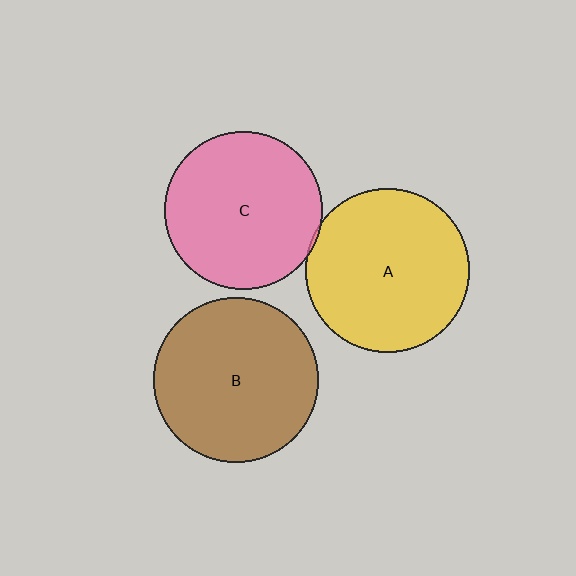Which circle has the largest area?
Circle B (brown).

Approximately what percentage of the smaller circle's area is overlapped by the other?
Approximately 5%.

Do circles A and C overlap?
Yes.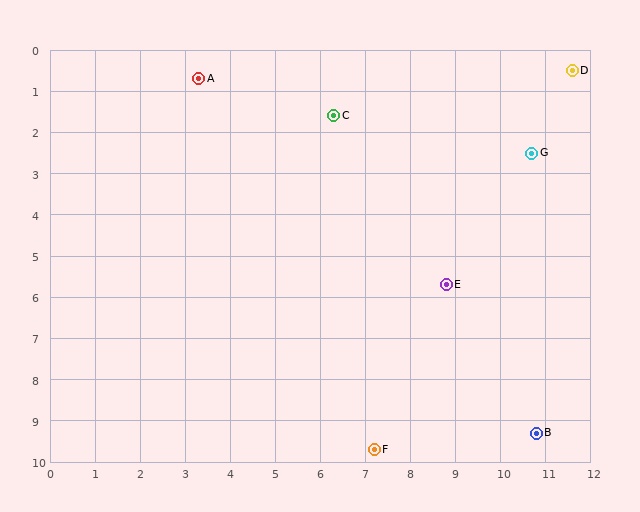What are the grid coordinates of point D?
Point D is at approximately (11.6, 0.5).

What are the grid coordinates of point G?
Point G is at approximately (10.7, 2.5).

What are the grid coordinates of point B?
Point B is at approximately (10.8, 9.3).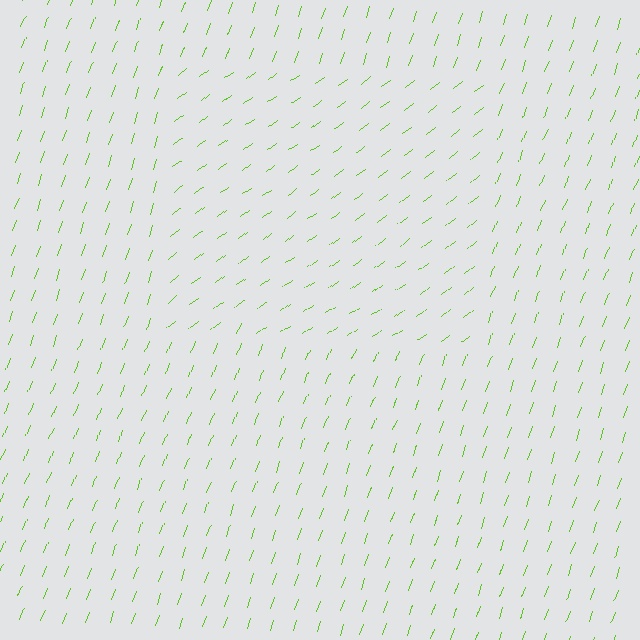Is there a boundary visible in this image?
Yes, there is a texture boundary formed by a change in line orientation.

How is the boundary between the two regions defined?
The boundary is defined purely by a change in line orientation (approximately 32 degrees difference). All lines are the same color and thickness.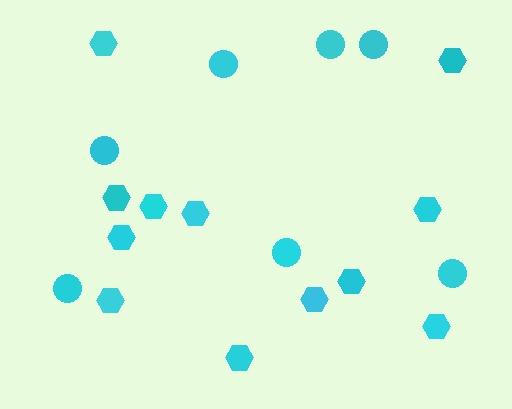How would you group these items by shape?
There are 2 groups: one group of hexagons (12) and one group of circles (7).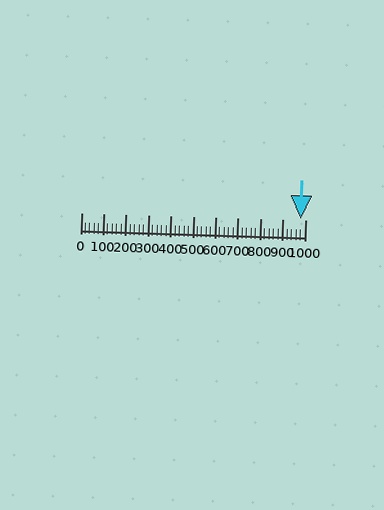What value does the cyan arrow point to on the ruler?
The cyan arrow points to approximately 978.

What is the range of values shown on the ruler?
The ruler shows values from 0 to 1000.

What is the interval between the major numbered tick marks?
The major tick marks are spaced 100 units apart.